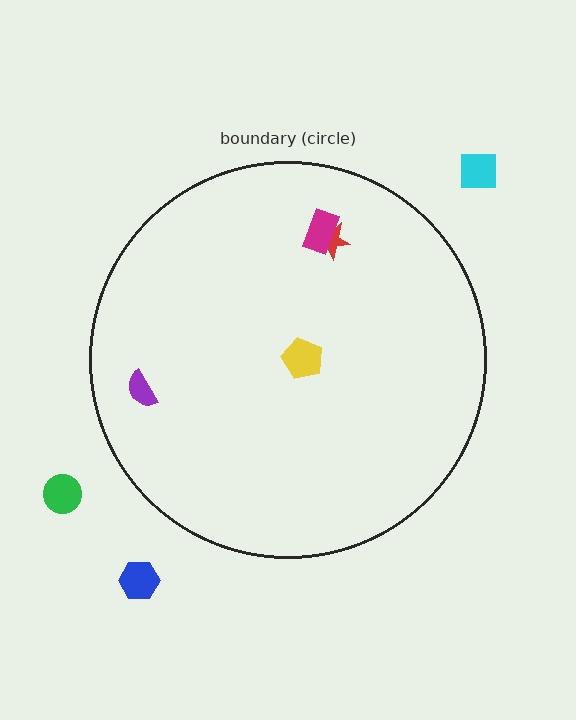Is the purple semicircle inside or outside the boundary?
Inside.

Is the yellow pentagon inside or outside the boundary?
Inside.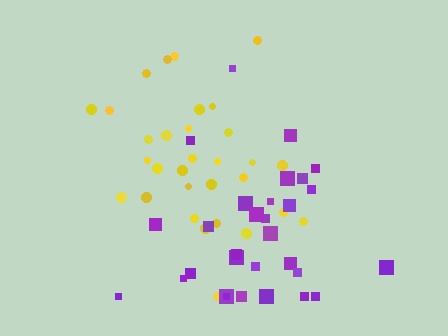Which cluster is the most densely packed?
Yellow.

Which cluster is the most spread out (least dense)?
Purple.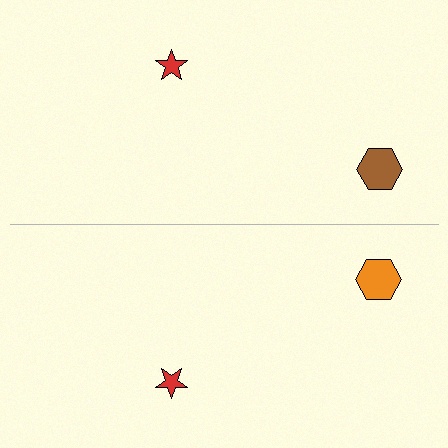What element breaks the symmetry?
The orange hexagon on the bottom side breaks the symmetry — its mirror counterpart is brown.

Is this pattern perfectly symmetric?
No, the pattern is not perfectly symmetric. The orange hexagon on the bottom side breaks the symmetry — its mirror counterpart is brown.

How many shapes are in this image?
There are 4 shapes in this image.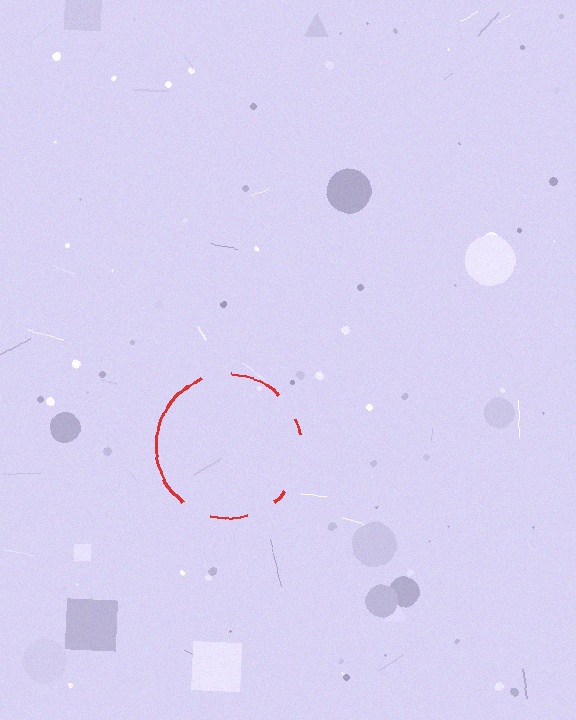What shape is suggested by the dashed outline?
The dashed outline suggests a circle.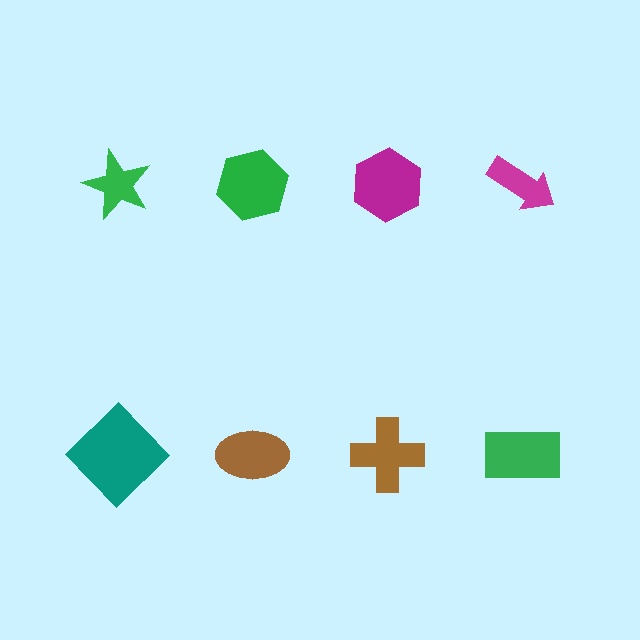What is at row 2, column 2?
A brown ellipse.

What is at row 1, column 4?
A magenta arrow.